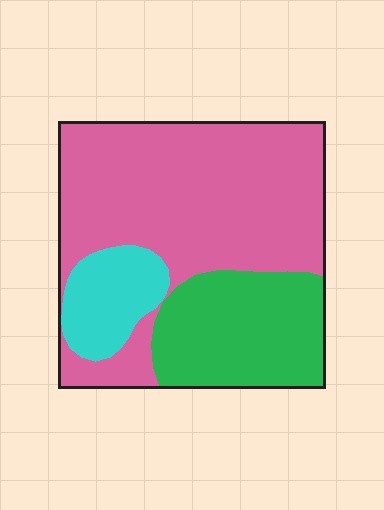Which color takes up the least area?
Cyan, at roughly 10%.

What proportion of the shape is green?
Green takes up about one quarter (1/4) of the shape.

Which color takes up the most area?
Pink, at roughly 60%.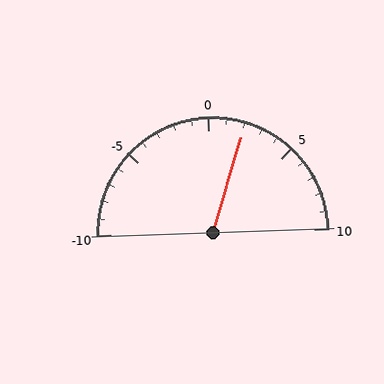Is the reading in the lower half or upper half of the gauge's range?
The reading is in the upper half of the range (-10 to 10).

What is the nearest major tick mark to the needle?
The nearest major tick mark is 0.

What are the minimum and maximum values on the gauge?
The gauge ranges from -10 to 10.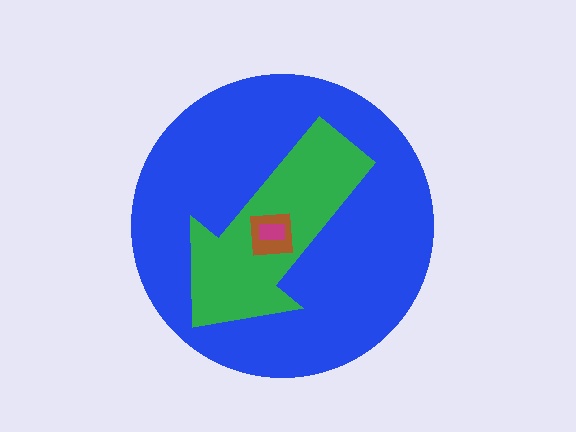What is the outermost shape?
The blue circle.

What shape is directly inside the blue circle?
The green arrow.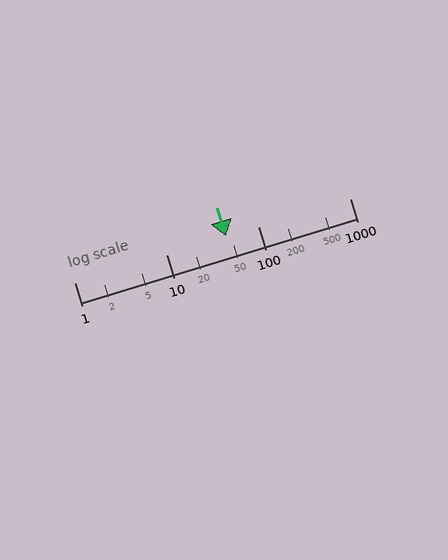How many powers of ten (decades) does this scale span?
The scale spans 3 decades, from 1 to 1000.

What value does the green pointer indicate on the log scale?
The pointer indicates approximately 45.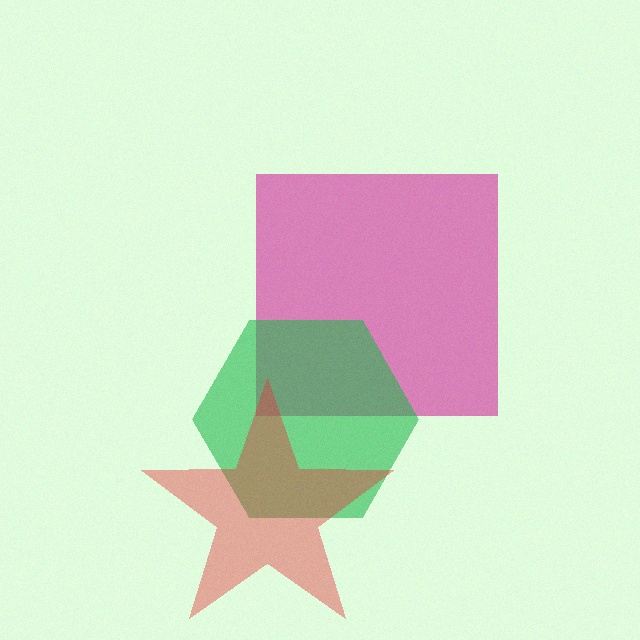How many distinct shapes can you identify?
There are 3 distinct shapes: a magenta square, a green hexagon, a red star.